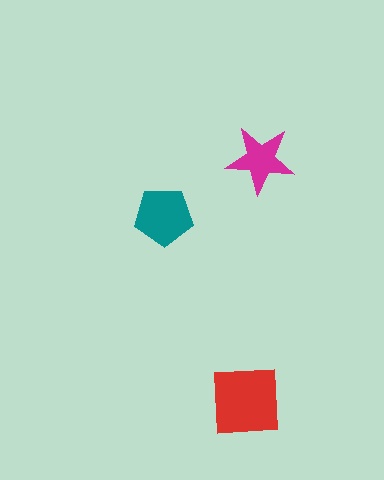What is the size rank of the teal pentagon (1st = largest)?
2nd.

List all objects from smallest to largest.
The magenta star, the teal pentagon, the red square.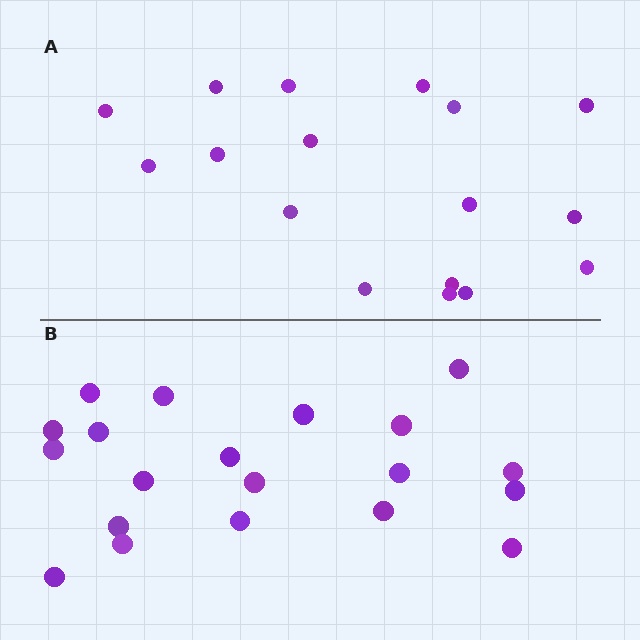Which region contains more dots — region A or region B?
Region B (the bottom region) has more dots.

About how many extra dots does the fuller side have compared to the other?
Region B has just a few more — roughly 2 or 3 more dots than region A.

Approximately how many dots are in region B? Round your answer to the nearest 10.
About 20 dots.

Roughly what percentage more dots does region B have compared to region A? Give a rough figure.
About 20% more.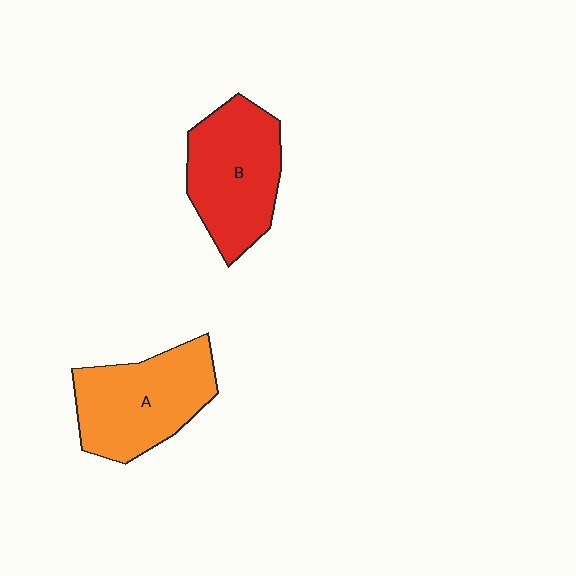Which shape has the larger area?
Shape A (orange).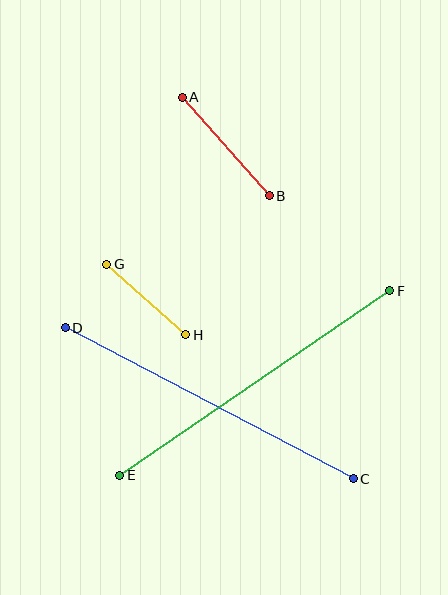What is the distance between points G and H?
The distance is approximately 106 pixels.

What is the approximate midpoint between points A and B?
The midpoint is at approximately (226, 146) pixels.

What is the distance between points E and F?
The distance is approximately 327 pixels.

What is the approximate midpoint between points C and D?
The midpoint is at approximately (209, 403) pixels.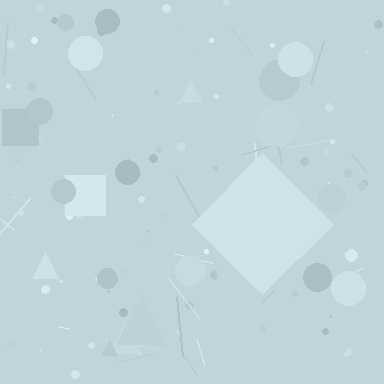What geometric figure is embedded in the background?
A diamond is embedded in the background.